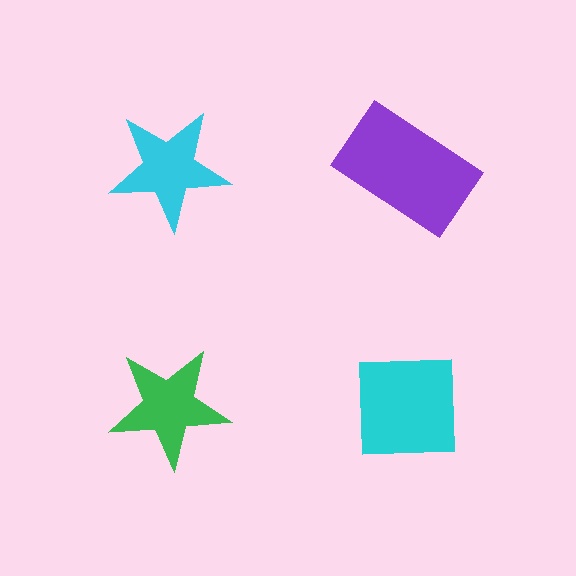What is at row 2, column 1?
A green star.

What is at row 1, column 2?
A purple rectangle.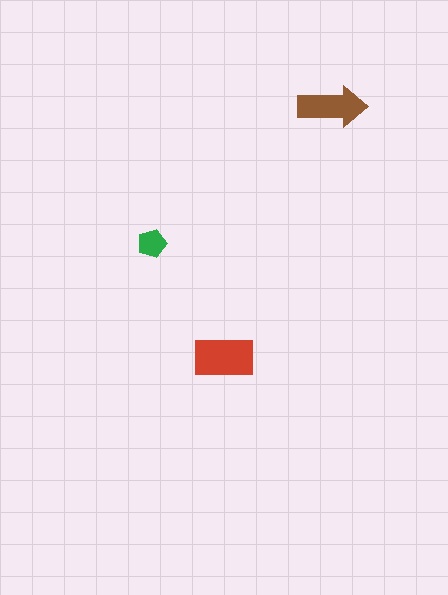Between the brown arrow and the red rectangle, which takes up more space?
The red rectangle.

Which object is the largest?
The red rectangle.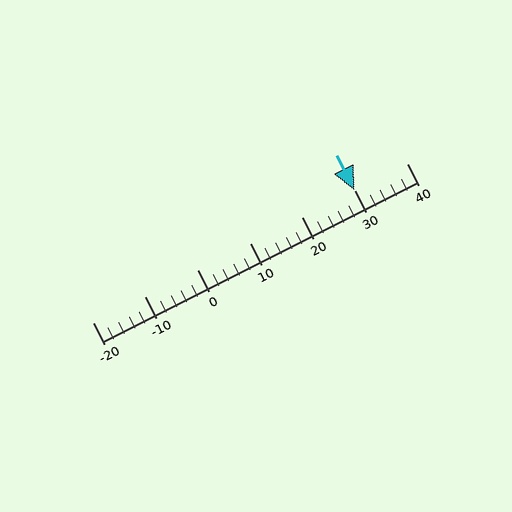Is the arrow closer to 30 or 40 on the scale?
The arrow is closer to 30.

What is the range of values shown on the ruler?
The ruler shows values from -20 to 40.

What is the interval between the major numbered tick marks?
The major tick marks are spaced 10 units apart.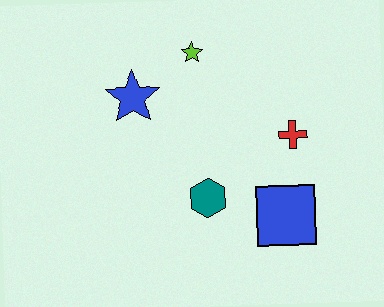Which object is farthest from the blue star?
The blue square is farthest from the blue star.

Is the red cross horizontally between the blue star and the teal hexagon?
No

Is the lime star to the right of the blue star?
Yes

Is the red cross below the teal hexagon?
No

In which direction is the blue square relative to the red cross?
The blue square is below the red cross.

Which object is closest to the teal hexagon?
The blue square is closest to the teal hexagon.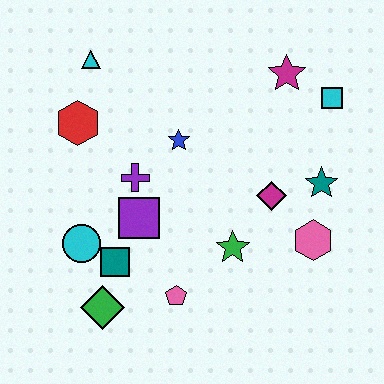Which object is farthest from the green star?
The cyan triangle is farthest from the green star.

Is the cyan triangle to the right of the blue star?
No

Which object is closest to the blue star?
The purple cross is closest to the blue star.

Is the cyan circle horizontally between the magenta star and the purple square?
No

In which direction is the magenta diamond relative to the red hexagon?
The magenta diamond is to the right of the red hexagon.